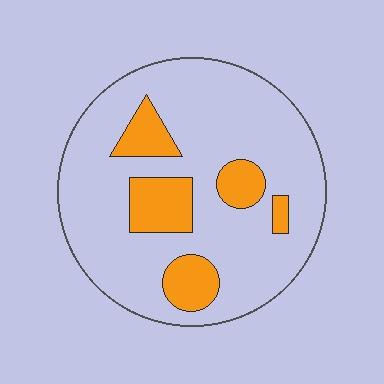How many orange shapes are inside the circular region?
5.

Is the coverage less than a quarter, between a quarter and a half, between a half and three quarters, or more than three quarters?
Less than a quarter.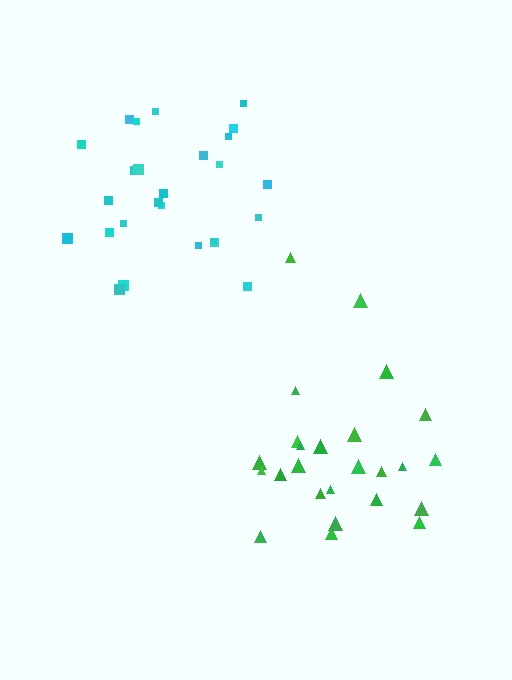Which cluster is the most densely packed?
Cyan.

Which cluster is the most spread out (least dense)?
Green.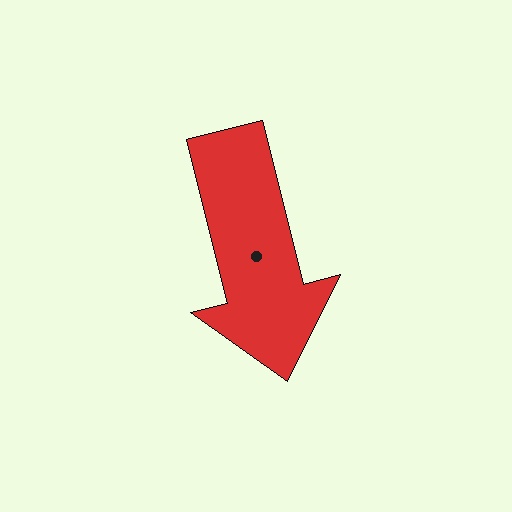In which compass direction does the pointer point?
South.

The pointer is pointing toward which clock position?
Roughly 6 o'clock.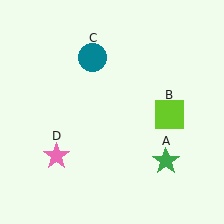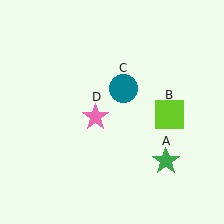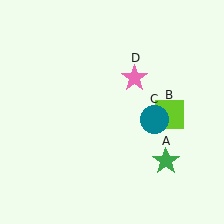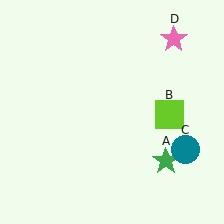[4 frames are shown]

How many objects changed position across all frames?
2 objects changed position: teal circle (object C), pink star (object D).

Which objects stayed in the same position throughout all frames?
Green star (object A) and lime square (object B) remained stationary.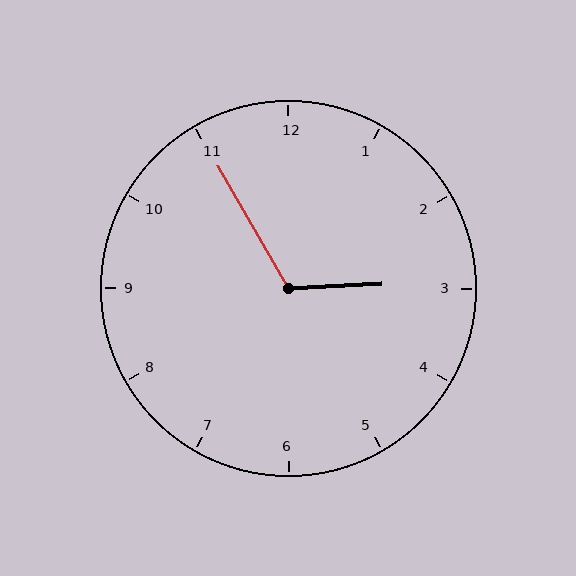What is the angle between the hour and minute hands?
Approximately 118 degrees.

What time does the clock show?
2:55.